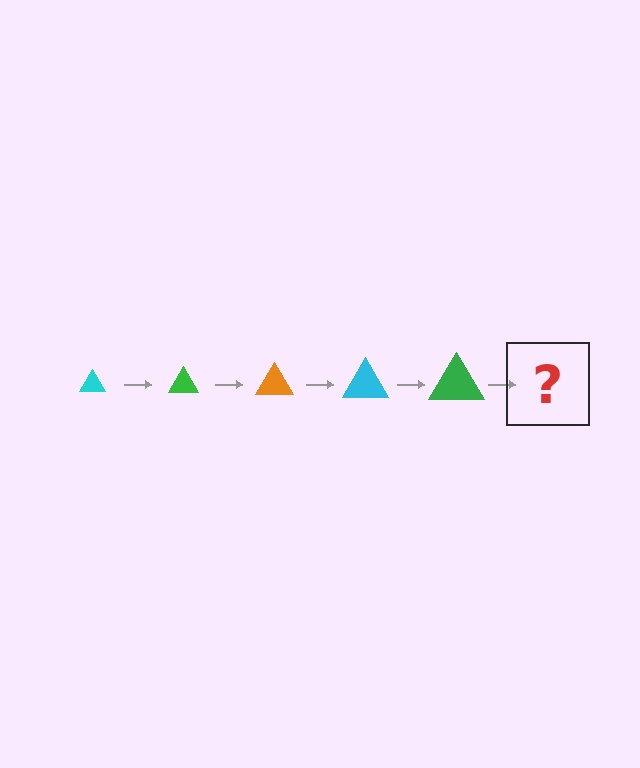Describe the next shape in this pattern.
It should be an orange triangle, larger than the previous one.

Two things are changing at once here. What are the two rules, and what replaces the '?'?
The two rules are that the triangle grows larger each step and the color cycles through cyan, green, and orange. The '?' should be an orange triangle, larger than the previous one.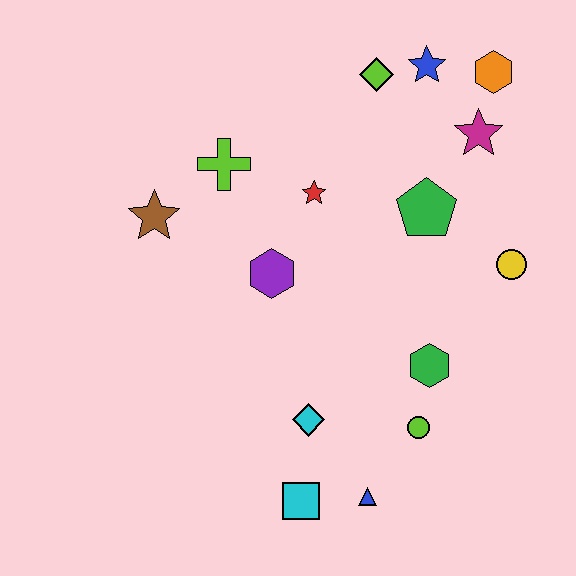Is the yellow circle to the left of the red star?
No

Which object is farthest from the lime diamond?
The cyan square is farthest from the lime diamond.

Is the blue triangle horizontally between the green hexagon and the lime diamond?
No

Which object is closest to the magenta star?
The orange hexagon is closest to the magenta star.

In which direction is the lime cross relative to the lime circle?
The lime cross is above the lime circle.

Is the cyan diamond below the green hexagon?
Yes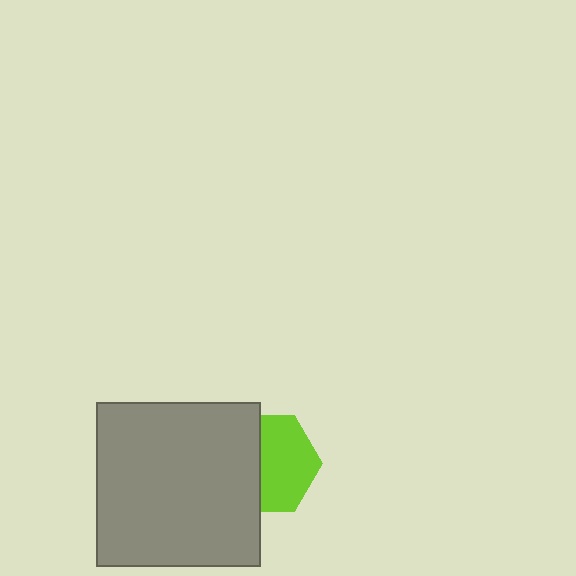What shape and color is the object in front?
The object in front is a gray square.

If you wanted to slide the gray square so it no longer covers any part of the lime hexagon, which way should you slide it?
Slide it left — that is the most direct way to separate the two shapes.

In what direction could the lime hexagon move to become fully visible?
The lime hexagon could move right. That would shift it out from behind the gray square entirely.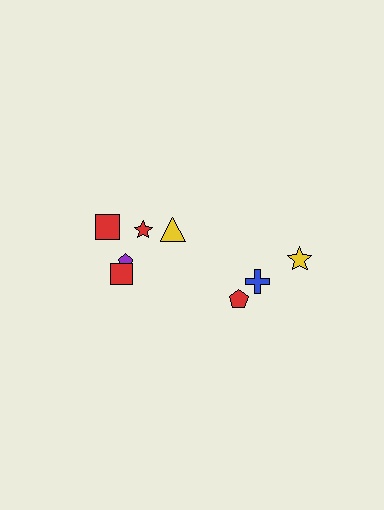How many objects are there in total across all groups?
There are 8 objects.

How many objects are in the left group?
There are 5 objects.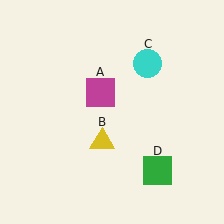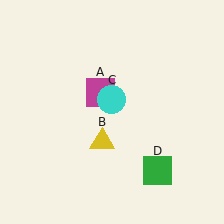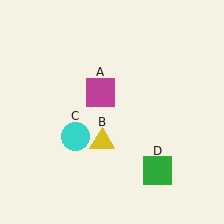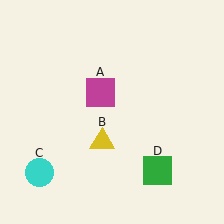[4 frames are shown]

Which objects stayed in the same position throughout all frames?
Magenta square (object A) and yellow triangle (object B) and green square (object D) remained stationary.